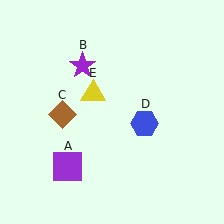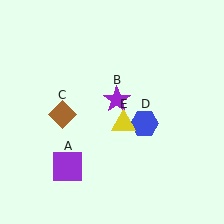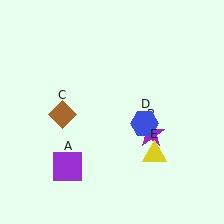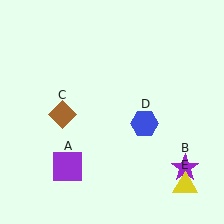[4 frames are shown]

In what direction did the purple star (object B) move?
The purple star (object B) moved down and to the right.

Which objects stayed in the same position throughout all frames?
Purple square (object A) and brown diamond (object C) and blue hexagon (object D) remained stationary.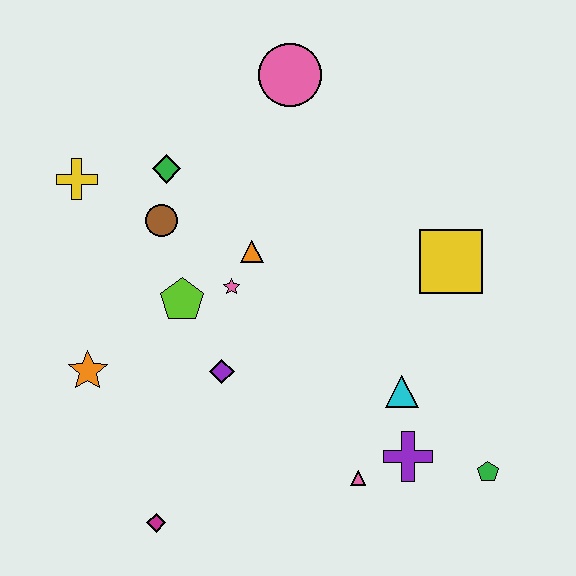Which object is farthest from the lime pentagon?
The green pentagon is farthest from the lime pentagon.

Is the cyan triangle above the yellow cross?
No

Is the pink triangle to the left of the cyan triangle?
Yes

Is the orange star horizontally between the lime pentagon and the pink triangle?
No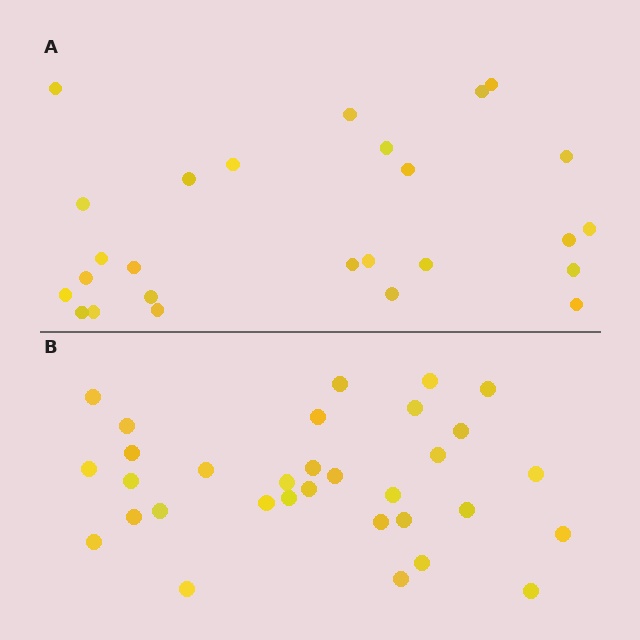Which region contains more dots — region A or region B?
Region B (the bottom region) has more dots.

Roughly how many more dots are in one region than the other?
Region B has about 6 more dots than region A.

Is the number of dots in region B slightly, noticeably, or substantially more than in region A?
Region B has only slightly more — the two regions are fairly close. The ratio is roughly 1.2 to 1.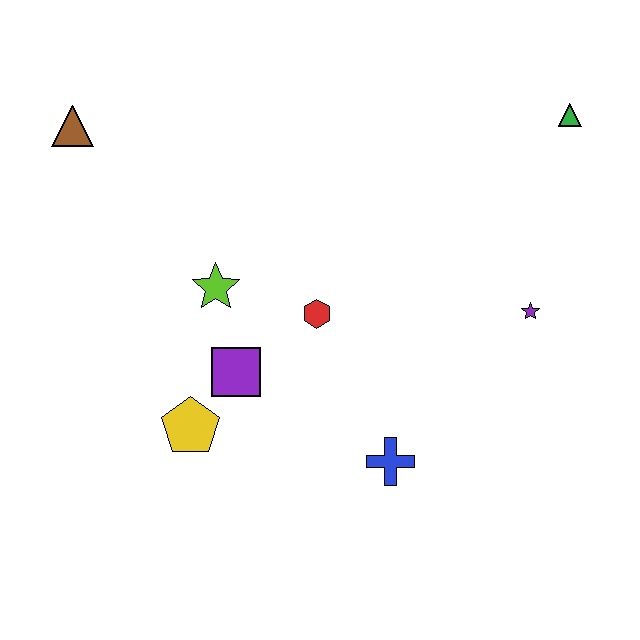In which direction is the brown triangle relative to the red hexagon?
The brown triangle is to the left of the red hexagon.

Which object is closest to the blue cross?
The red hexagon is closest to the blue cross.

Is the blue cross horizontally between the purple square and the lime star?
No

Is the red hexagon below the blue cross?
No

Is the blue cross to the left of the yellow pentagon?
No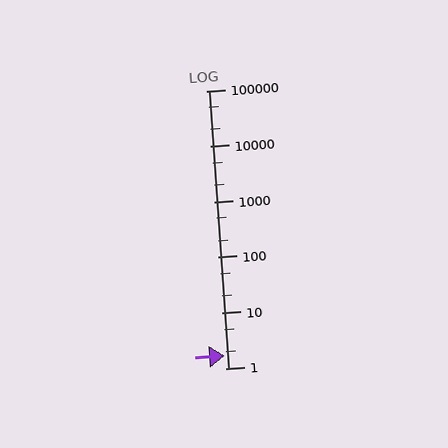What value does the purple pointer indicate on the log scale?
The pointer indicates approximately 1.7.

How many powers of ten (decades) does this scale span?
The scale spans 5 decades, from 1 to 100000.